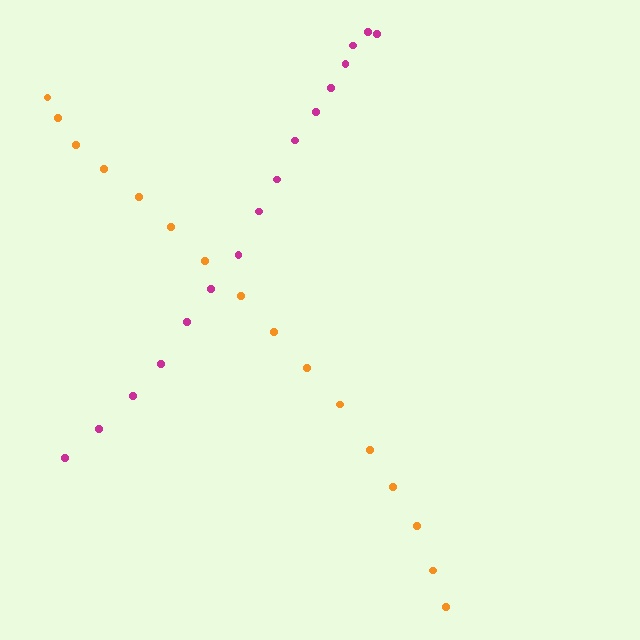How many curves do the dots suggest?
There are 2 distinct paths.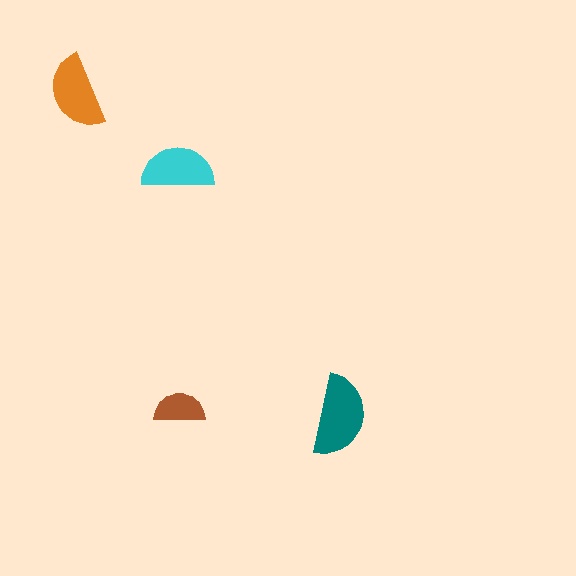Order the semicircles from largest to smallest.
the teal one, the orange one, the cyan one, the brown one.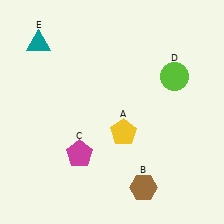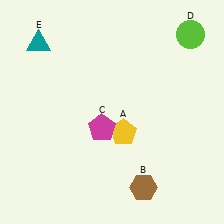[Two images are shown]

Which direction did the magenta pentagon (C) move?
The magenta pentagon (C) moved up.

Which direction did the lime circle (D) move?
The lime circle (D) moved up.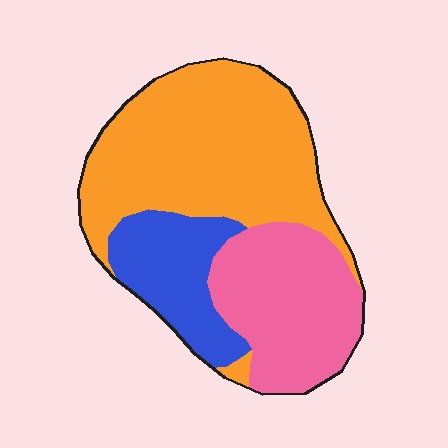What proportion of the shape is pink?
Pink covers about 30% of the shape.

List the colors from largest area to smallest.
From largest to smallest: orange, pink, blue.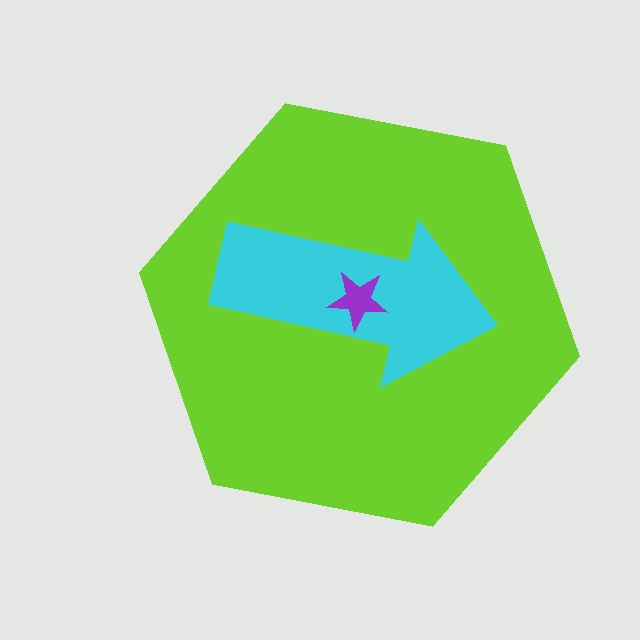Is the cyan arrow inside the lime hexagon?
Yes.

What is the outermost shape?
The lime hexagon.